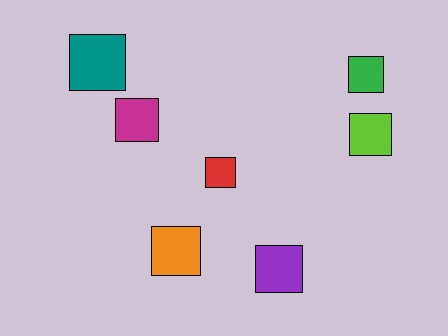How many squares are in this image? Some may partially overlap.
There are 7 squares.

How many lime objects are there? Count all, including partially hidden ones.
There is 1 lime object.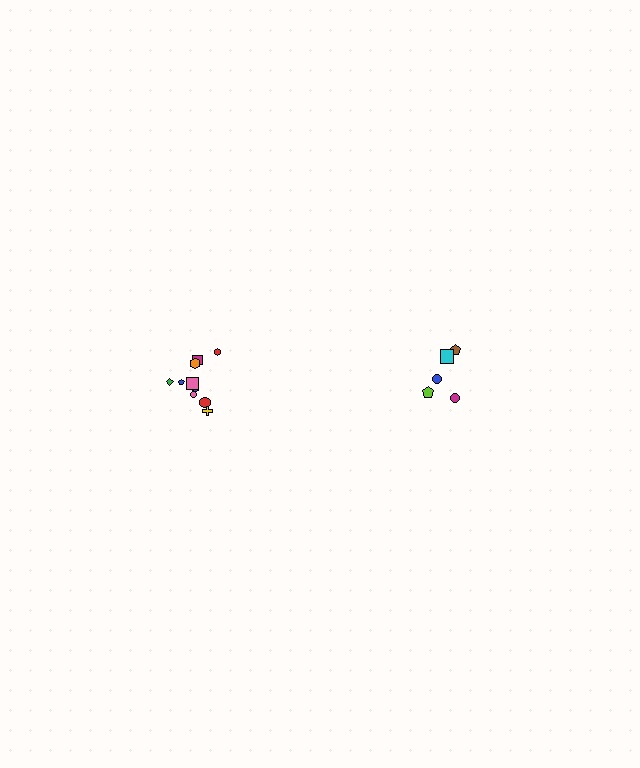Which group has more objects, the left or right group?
The left group.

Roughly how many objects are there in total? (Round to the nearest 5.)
Roughly 15 objects in total.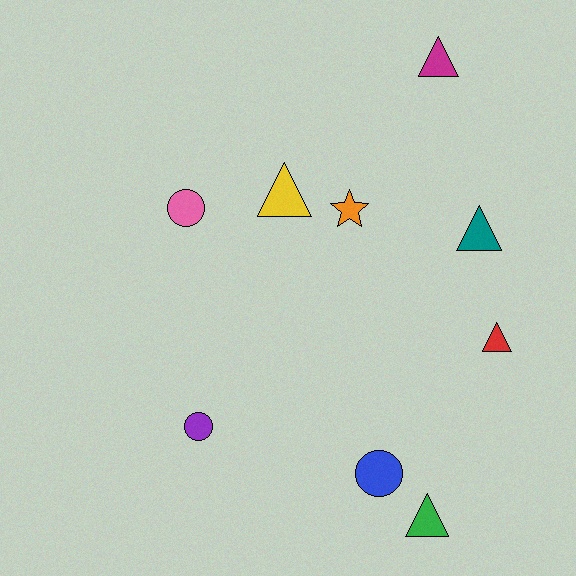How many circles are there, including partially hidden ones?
There are 3 circles.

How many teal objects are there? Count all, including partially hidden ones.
There is 1 teal object.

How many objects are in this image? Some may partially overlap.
There are 9 objects.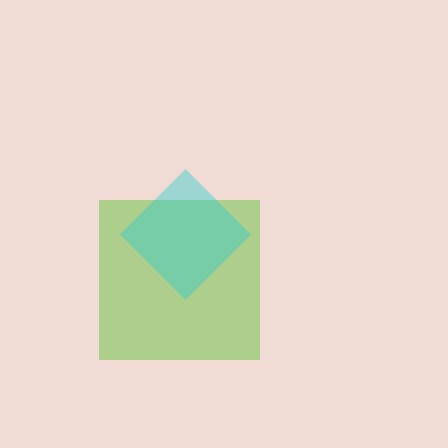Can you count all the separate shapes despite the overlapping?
Yes, there are 2 separate shapes.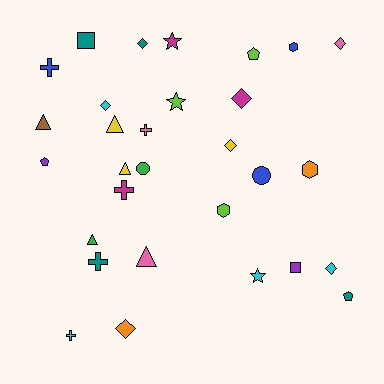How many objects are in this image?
There are 30 objects.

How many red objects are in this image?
There are no red objects.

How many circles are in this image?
There are 2 circles.